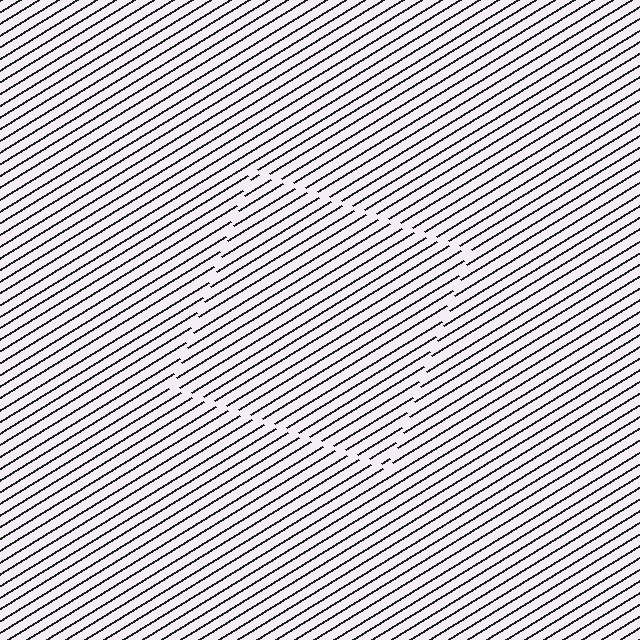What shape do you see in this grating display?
An illusory square. The interior of the shape contains the same grating, shifted by half a period — the contour is defined by the phase discontinuity where line-ends from the inner and outer gratings abut.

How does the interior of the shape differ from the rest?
The interior of the shape contains the same grating, shifted by half a period — the contour is defined by the phase discontinuity where line-ends from the inner and outer gratings abut.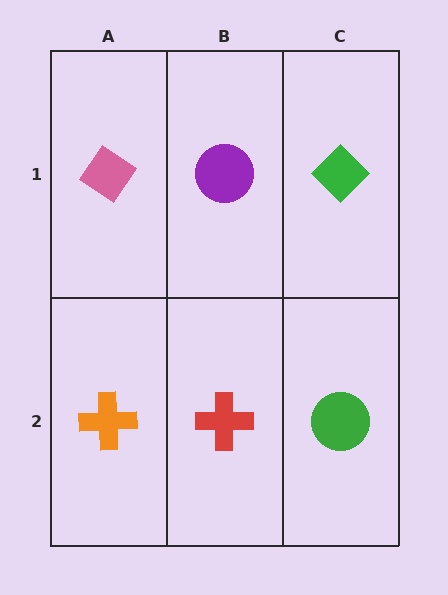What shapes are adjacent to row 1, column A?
An orange cross (row 2, column A), a purple circle (row 1, column B).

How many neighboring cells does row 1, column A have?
2.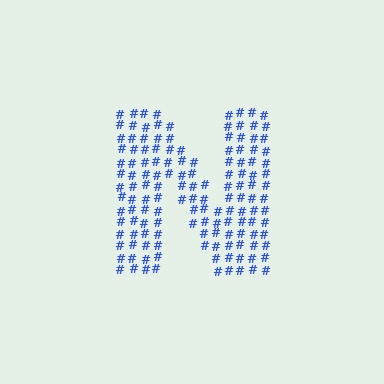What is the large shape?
The large shape is the letter N.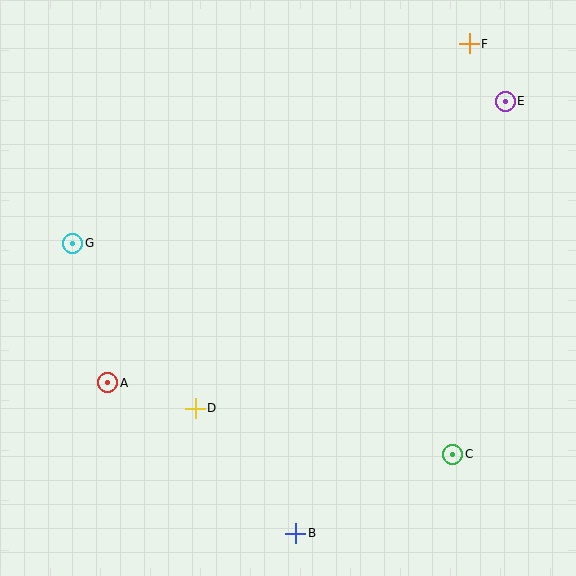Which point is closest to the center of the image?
Point D at (195, 408) is closest to the center.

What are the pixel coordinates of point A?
Point A is at (108, 383).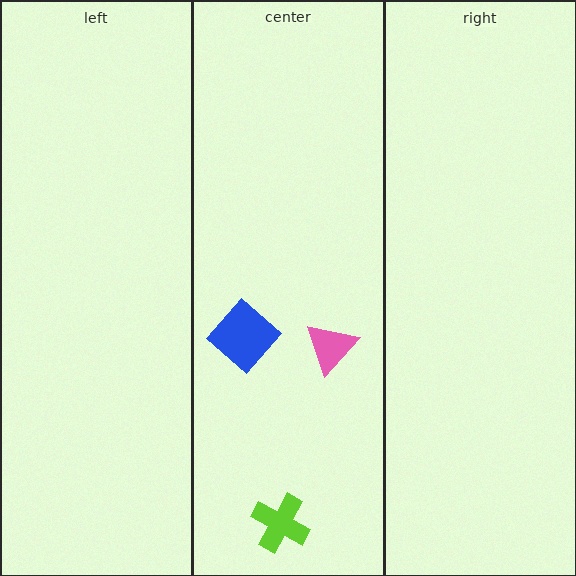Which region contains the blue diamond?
The center region.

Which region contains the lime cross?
The center region.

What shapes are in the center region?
The blue diamond, the pink triangle, the lime cross.